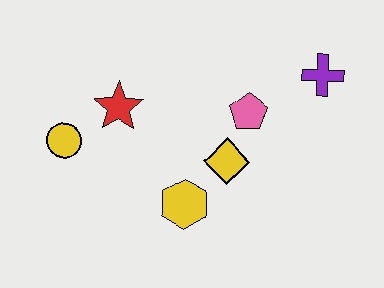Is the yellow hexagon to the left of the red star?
No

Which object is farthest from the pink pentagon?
The yellow circle is farthest from the pink pentagon.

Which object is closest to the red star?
The yellow circle is closest to the red star.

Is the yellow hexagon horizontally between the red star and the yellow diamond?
Yes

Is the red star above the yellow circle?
Yes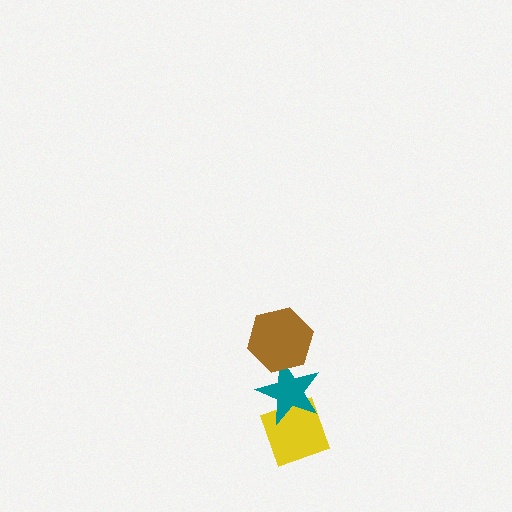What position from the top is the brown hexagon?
The brown hexagon is 1st from the top.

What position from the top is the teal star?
The teal star is 2nd from the top.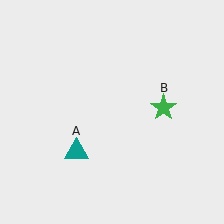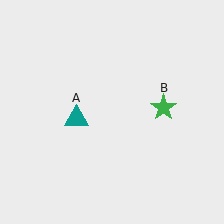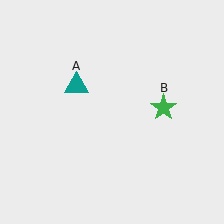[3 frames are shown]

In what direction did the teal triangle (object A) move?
The teal triangle (object A) moved up.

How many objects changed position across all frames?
1 object changed position: teal triangle (object A).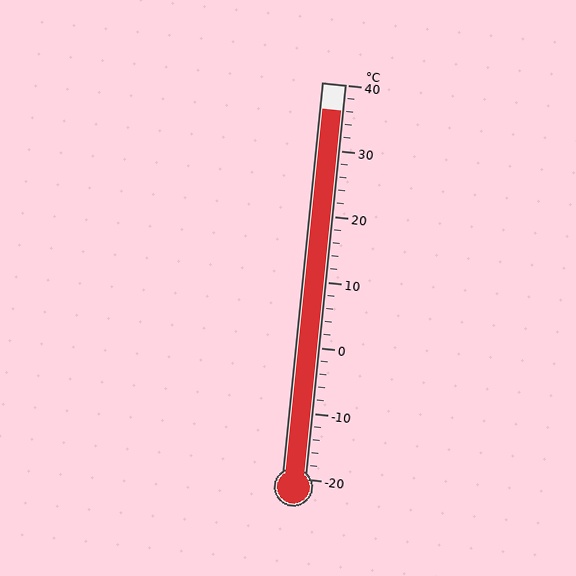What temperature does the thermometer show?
The thermometer shows approximately 36°C.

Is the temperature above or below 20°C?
The temperature is above 20°C.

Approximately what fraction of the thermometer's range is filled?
The thermometer is filled to approximately 95% of its range.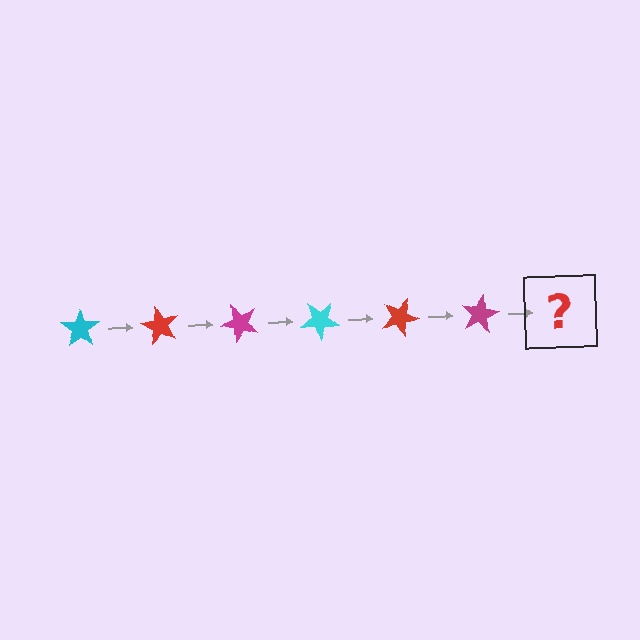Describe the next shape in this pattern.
It should be a cyan star, rotated 360 degrees from the start.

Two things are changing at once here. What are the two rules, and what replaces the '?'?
The two rules are that it rotates 60 degrees each step and the color cycles through cyan, red, and magenta. The '?' should be a cyan star, rotated 360 degrees from the start.